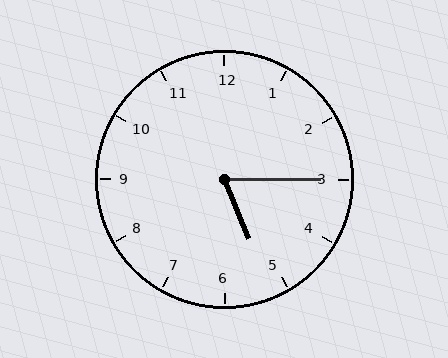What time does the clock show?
5:15.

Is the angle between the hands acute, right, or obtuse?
It is acute.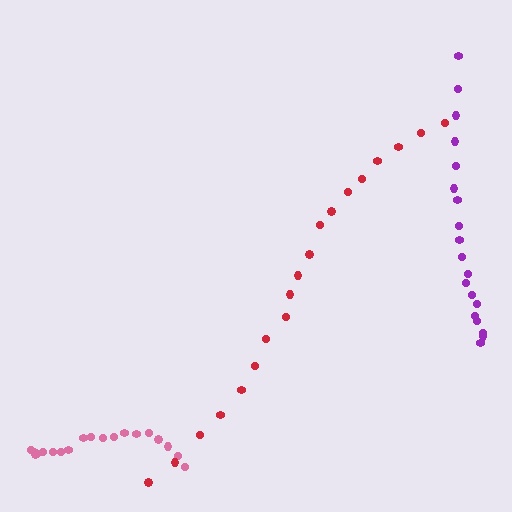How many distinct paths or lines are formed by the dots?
There are 3 distinct paths.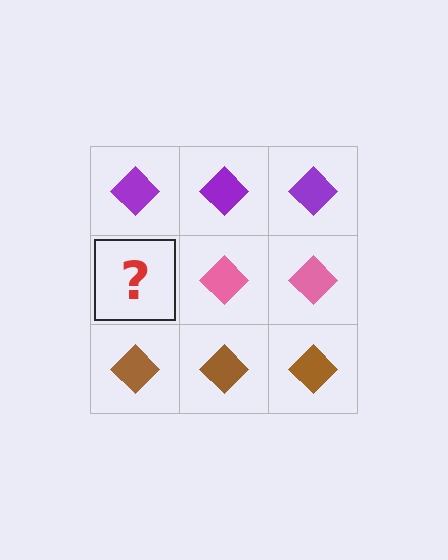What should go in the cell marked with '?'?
The missing cell should contain a pink diamond.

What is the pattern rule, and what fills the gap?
The rule is that each row has a consistent color. The gap should be filled with a pink diamond.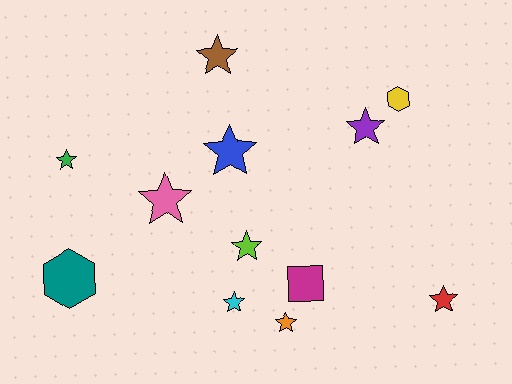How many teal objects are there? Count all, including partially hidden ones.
There is 1 teal object.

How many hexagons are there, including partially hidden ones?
There are 2 hexagons.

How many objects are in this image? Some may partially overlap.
There are 12 objects.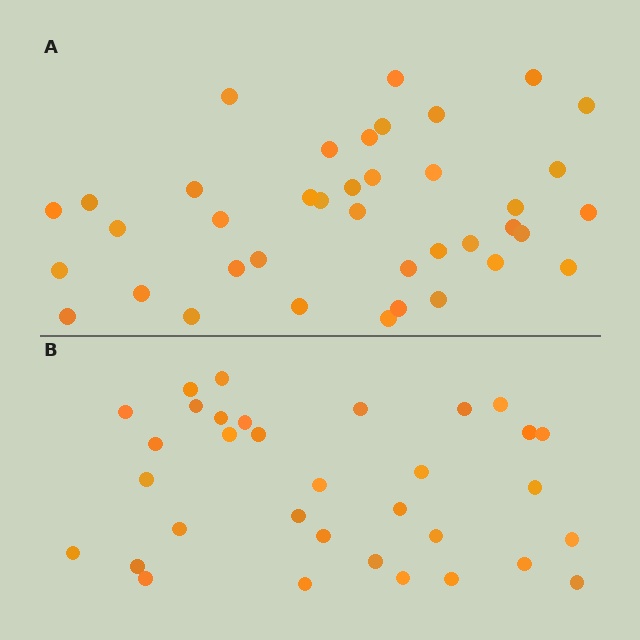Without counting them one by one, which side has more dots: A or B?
Region A (the top region) has more dots.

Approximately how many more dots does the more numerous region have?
Region A has about 6 more dots than region B.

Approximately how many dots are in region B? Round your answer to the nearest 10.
About 30 dots. (The exact count is 33, which rounds to 30.)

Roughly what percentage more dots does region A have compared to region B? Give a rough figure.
About 20% more.